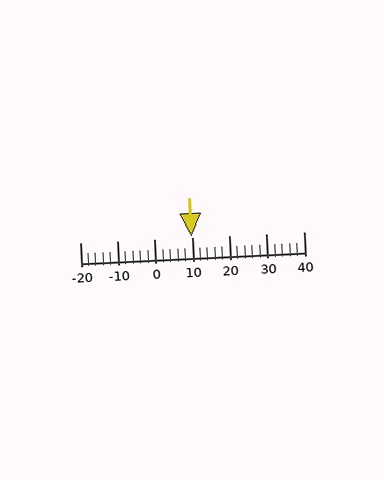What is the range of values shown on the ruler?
The ruler shows values from -20 to 40.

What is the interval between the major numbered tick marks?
The major tick marks are spaced 10 units apart.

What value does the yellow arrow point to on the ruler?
The yellow arrow points to approximately 10.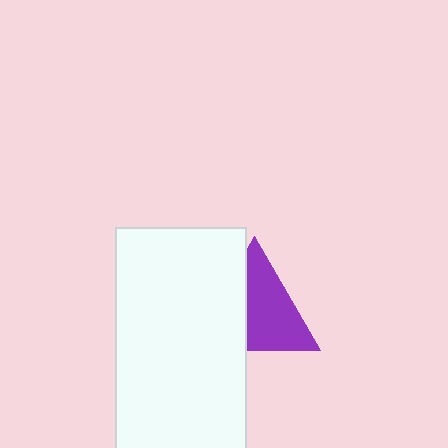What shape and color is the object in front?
The object in front is a white rectangle.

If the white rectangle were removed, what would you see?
You would see the complete purple triangle.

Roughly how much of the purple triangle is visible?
About half of it is visible (roughly 60%).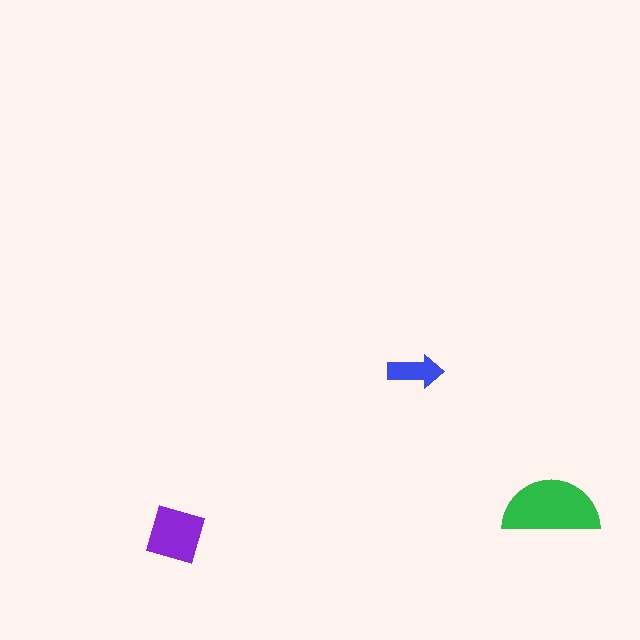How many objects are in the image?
There are 3 objects in the image.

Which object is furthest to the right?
The green semicircle is rightmost.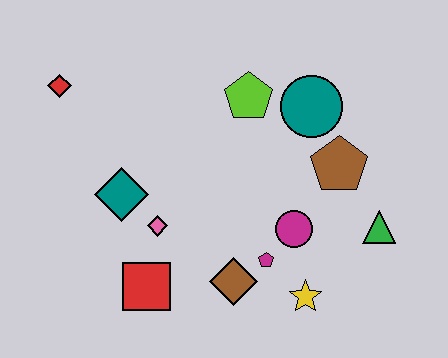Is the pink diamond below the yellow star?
No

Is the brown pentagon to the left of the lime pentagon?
No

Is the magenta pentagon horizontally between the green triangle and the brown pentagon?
No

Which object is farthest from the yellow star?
The red diamond is farthest from the yellow star.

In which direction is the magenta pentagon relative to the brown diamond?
The magenta pentagon is to the right of the brown diamond.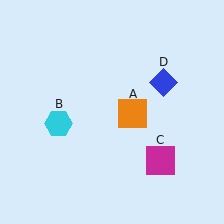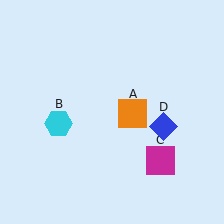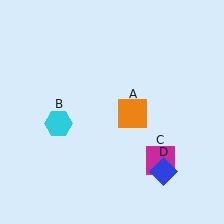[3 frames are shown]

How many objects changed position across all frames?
1 object changed position: blue diamond (object D).